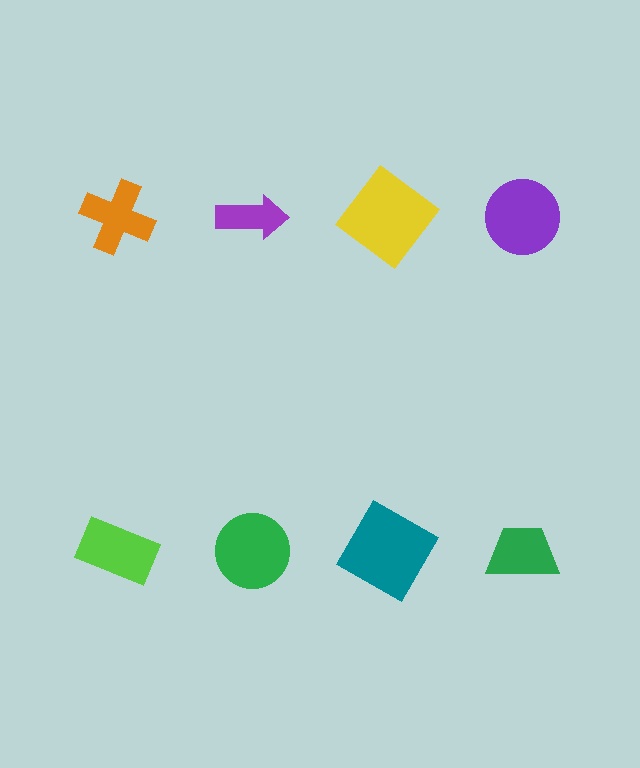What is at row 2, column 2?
A green circle.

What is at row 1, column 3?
A yellow diamond.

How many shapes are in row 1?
4 shapes.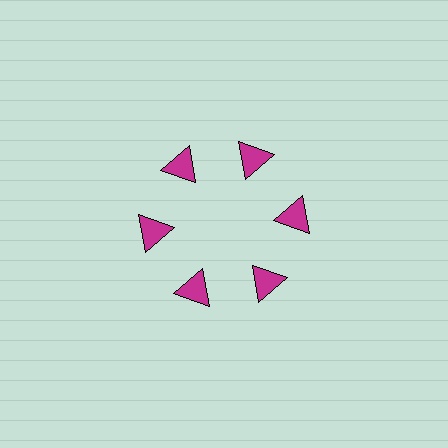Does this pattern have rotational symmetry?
Yes, this pattern has 6-fold rotational symmetry. It looks the same after rotating 60 degrees around the center.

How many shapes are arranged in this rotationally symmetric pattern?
There are 6 shapes, arranged in 6 groups of 1.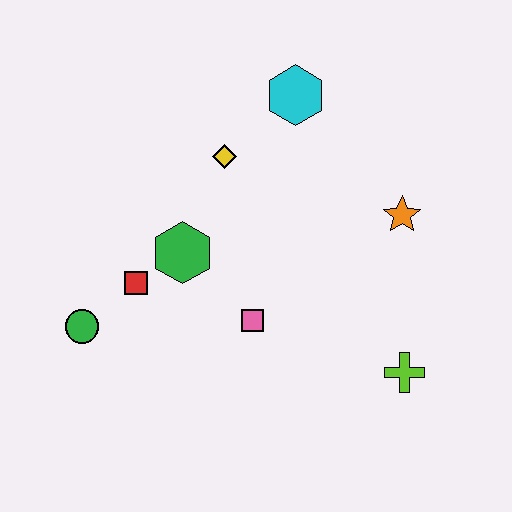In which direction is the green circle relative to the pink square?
The green circle is to the left of the pink square.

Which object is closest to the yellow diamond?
The cyan hexagon is closest to the yellow diamond.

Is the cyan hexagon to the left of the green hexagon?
No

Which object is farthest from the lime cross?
The green circle is farthest from the lime cross.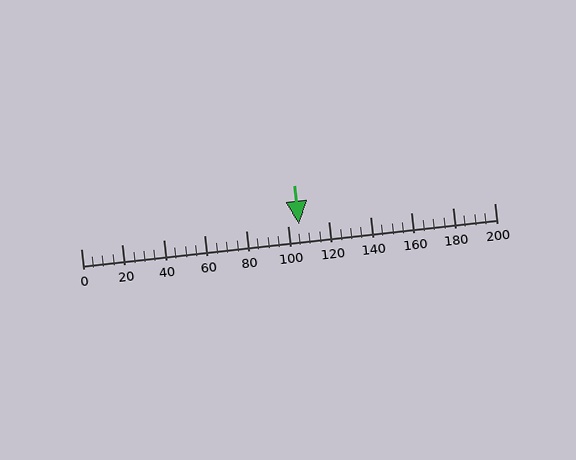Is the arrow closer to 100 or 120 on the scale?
The arrow is closer to 100.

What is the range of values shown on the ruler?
The ruler shows values from 0 to 200.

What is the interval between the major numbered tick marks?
The major tick marks are spaced 20 units apart.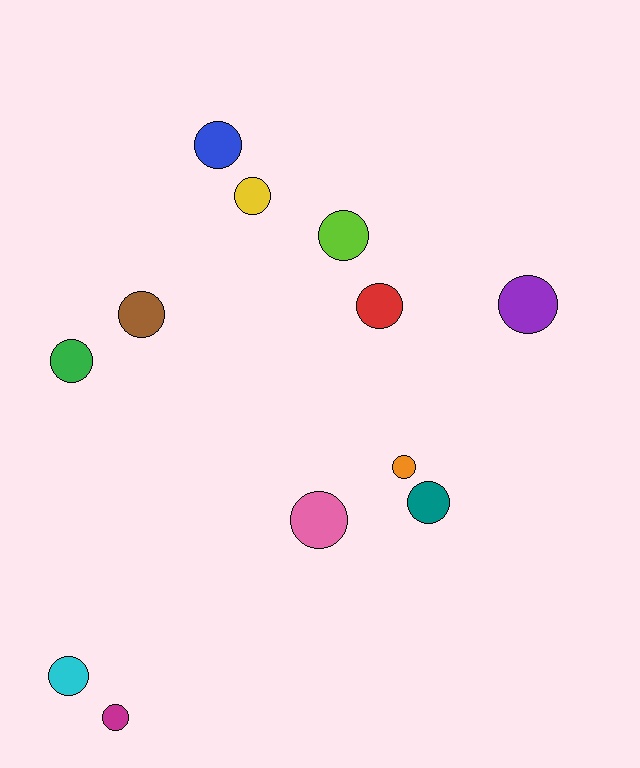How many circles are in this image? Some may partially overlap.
There are 12 circles.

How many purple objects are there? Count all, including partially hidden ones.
There is 1 purple object.